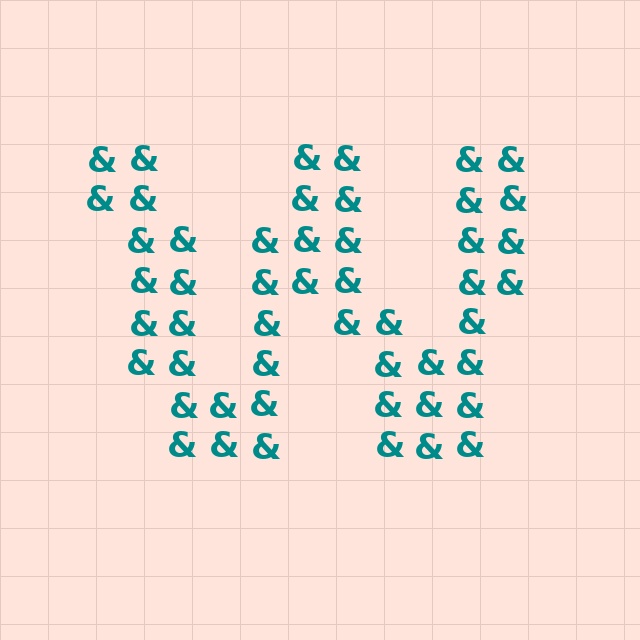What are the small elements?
The small elements are ampersands.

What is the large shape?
The large shape is the letter W.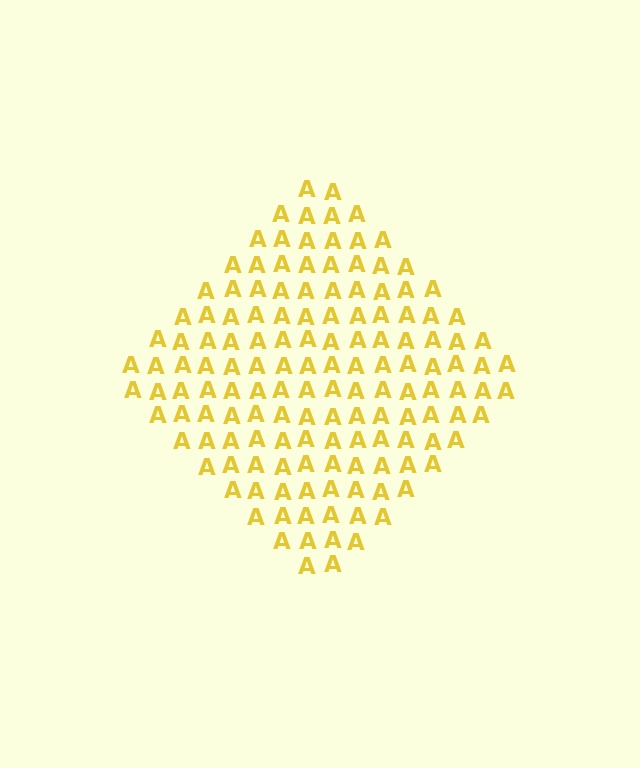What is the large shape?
The large shape is a diamond.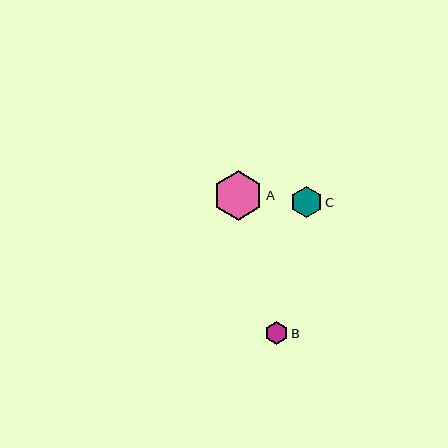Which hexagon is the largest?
Hexagon A is the largest with a size of approximately 50 pixels.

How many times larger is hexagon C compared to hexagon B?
Hexagon C is approximately 1.4 times the size of hexagon B.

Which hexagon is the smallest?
Hexagon B is the smallest with a size of approximately 23 pixels.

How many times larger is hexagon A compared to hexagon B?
Hexagon A is approximately 2.2 times the size of hexagon B.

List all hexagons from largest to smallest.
From largest to smallest: A, C, B.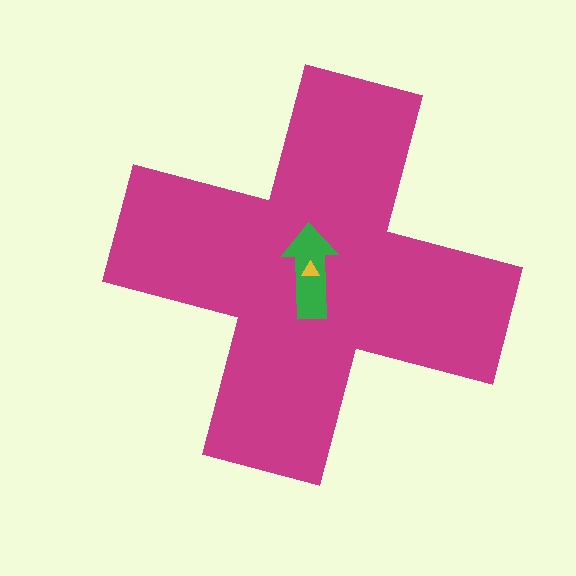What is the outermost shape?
The magenta cross.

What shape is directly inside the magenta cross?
The green arrow.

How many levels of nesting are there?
3.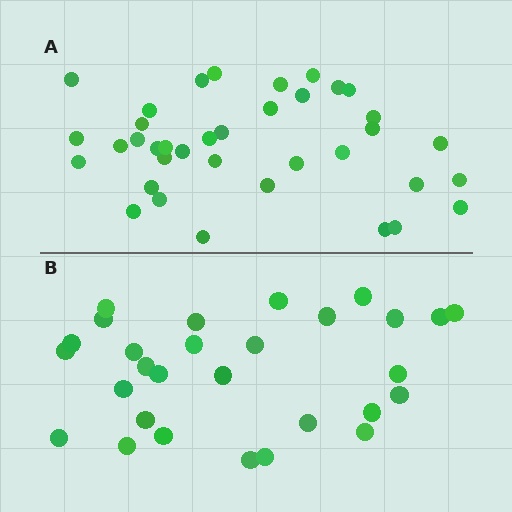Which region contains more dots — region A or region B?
Region A (the top region) has more dots.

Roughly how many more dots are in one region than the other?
Region A has roughly 8 or so more dots than region B.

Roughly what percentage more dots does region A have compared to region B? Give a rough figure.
About 30% more.